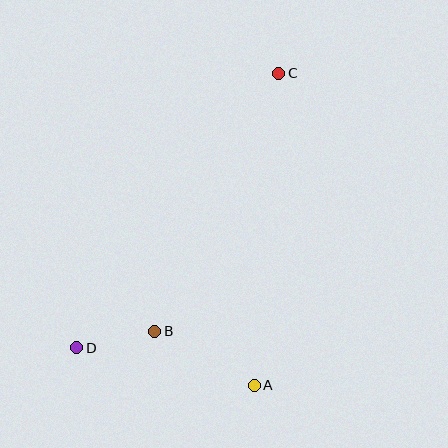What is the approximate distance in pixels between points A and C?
The distance between A and C is approximately 313 pixels.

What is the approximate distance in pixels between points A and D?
The distance between A and D is approximately 181 pixels.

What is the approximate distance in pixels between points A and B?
The distance between A and B is approximately 113 pixels.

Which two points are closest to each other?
Points B and D are closest to each other.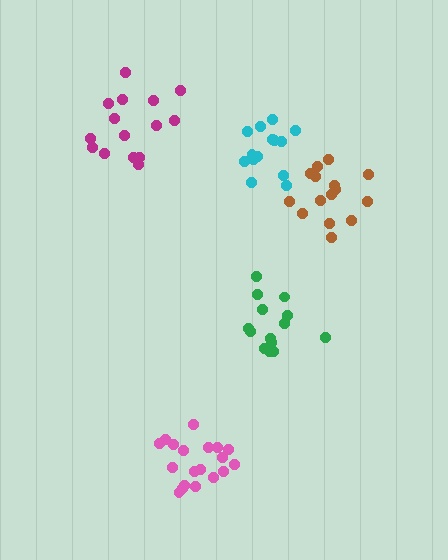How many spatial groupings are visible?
There are 5 spatial groupings.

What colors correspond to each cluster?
The clusters are colored: magenta, brown, cyan, green, pink.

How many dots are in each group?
Group 1: 15 dots, Group 2: 15 dots, Group 3: 14 dots, Group 4: 14 dots, Group 5: 19 dots (77 total).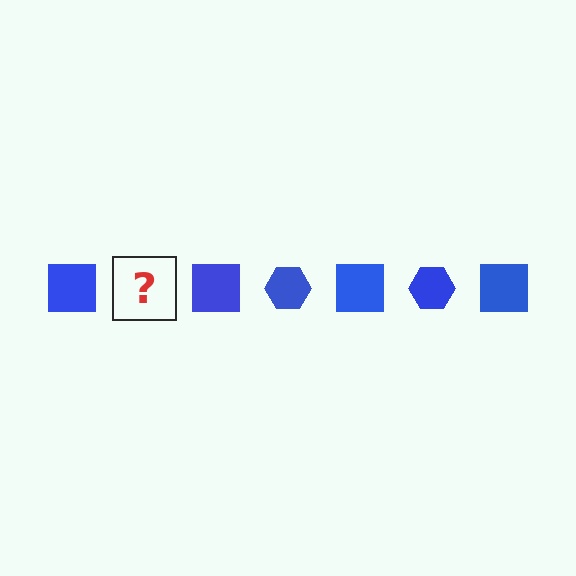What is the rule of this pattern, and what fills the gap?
The rule is that the pattern cycles through square, hexagon shapes in blue. The gap should be filled with a blue hexagon.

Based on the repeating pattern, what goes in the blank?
The blank should be a blue hexagon.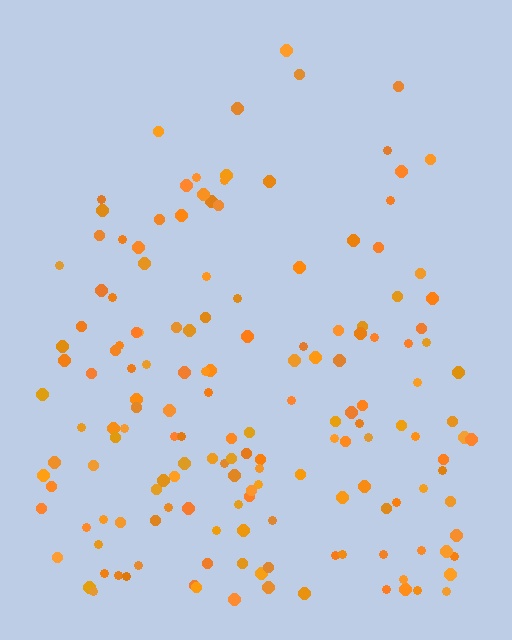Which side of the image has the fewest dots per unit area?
The top.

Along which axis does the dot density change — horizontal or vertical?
Vertical.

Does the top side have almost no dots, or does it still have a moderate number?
Still a moderate number, just noticeably fewer than the bottom.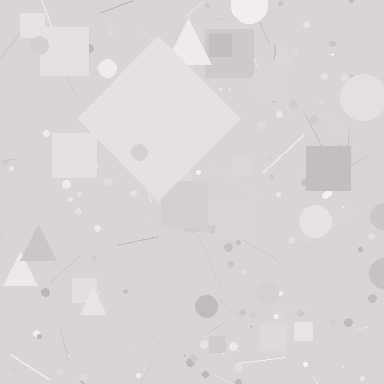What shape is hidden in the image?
A diamond is hidden in the image.